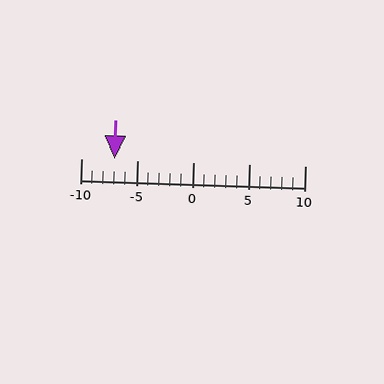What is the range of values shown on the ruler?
The ruler shows values from -10 to 10.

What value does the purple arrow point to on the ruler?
The purple arrow points to approximately -7.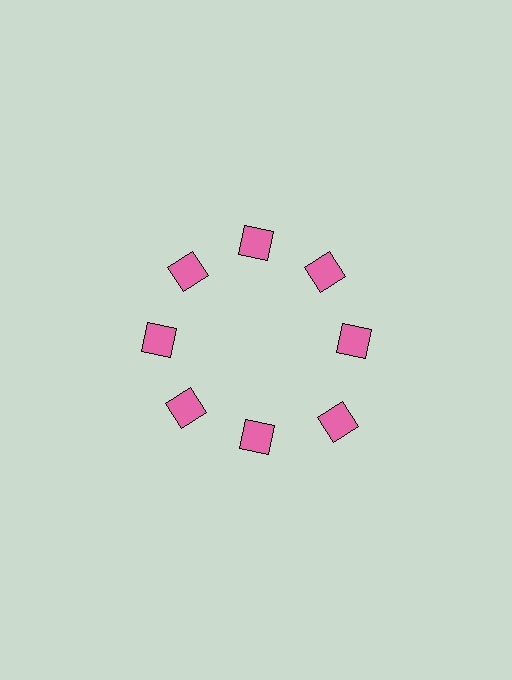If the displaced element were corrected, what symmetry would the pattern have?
It would have 8-fold rotational symmetry — the pattern would map onto itself every 45 degrees.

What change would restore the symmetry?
The symmetry would be restored by moving it inward, back onto the ring so that all 8 squares sit at equal angles and equal distance from the center.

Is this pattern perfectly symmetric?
No. The 8 pink squares are arranged in a ring, but one element near the 4 o'clock position is pushed outward from the center, breaking the 8-fold rotational symmetry.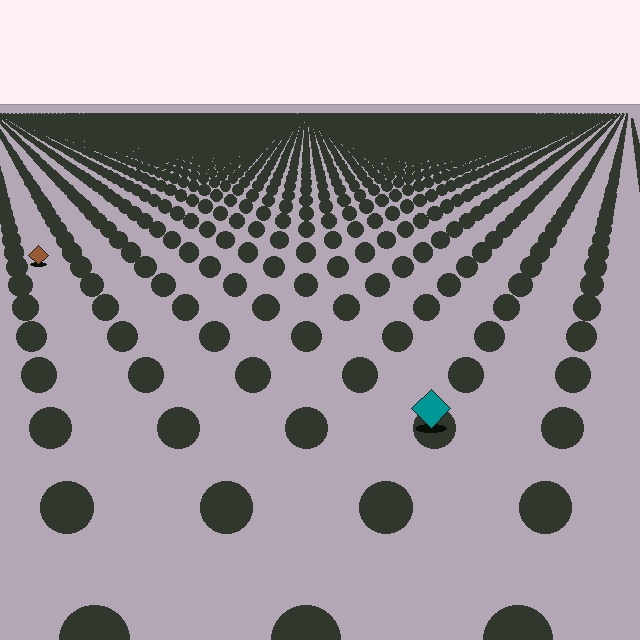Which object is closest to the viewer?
The teal diamond is closest. The texture marks near it are larger and more spread out.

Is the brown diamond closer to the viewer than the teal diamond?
No. The teal diamond is closer — you can tell from the texture gradient: the ground texture is coarser near it.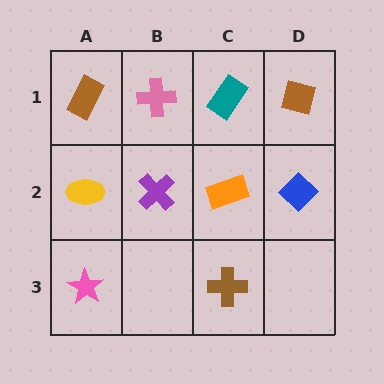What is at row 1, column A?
A brown rectangle.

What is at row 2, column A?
A yellow ellipse.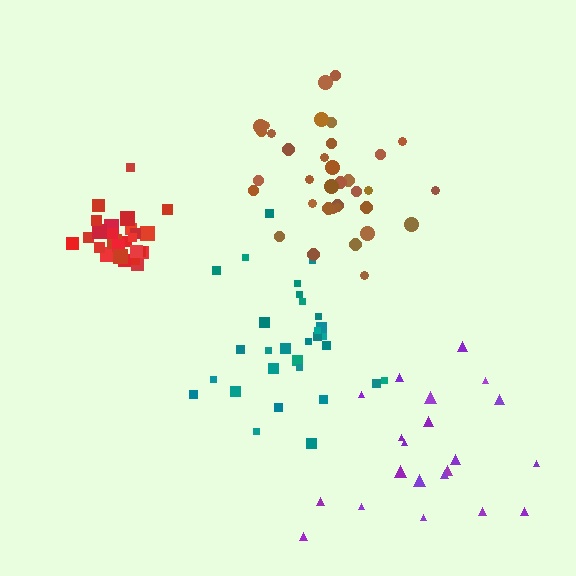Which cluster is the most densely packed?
Red.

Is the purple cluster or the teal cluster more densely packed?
Teal.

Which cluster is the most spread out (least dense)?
Purple.